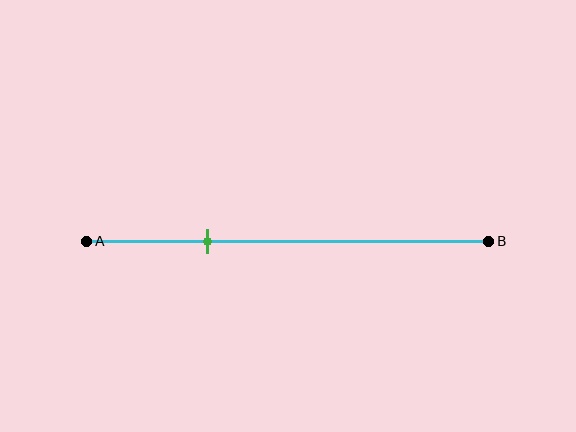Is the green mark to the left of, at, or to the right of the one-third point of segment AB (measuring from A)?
The green mark is to the left of the one-third point of segment AB.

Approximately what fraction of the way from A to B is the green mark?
The green mark is approximately 30% of the way from A to B.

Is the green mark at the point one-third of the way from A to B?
No, the mark is at about 30% from A, not at the 33% one-third point.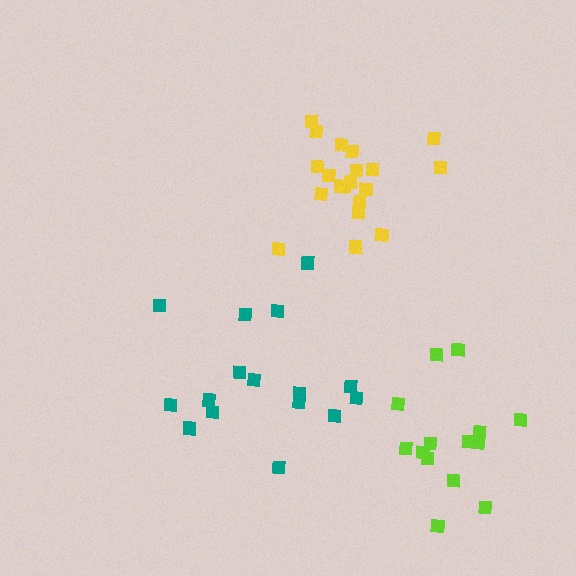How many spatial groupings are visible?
There are 3 spatial groupings.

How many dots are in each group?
Group 1: 16 dots, Group 2: 20 dots, Group 3: 14 dots (50 total).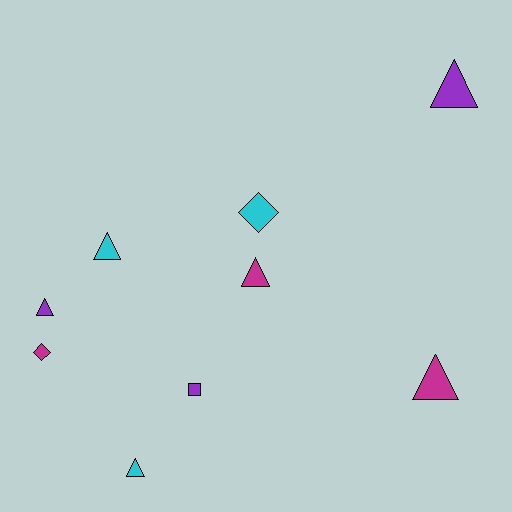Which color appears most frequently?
Purple, with 3 objects.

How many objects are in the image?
There are 9 objects.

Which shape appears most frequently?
Triangle, with 6 objects.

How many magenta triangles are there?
There are 2 magenta triangles.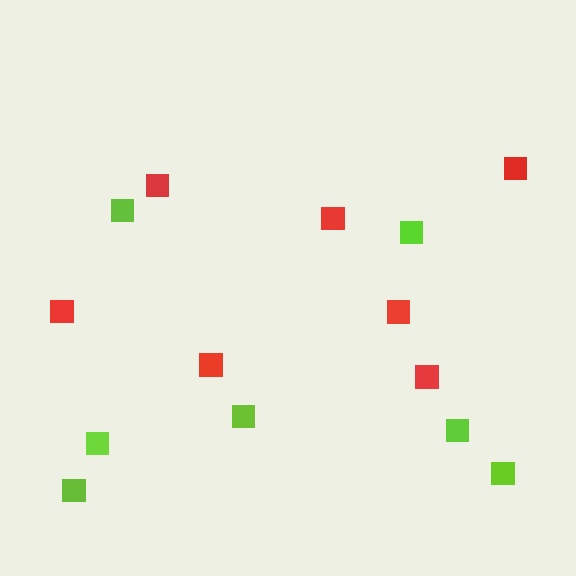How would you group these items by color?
There are 2 groups: one group of red squares (7) and one group of lime squares (7).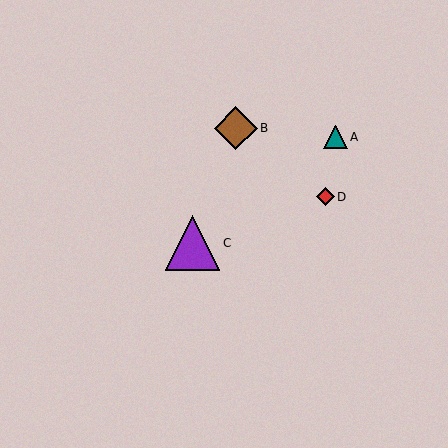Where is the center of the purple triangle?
The center of the purple triangle is at (193, 243).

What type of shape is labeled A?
Shape A is a teal triangle.